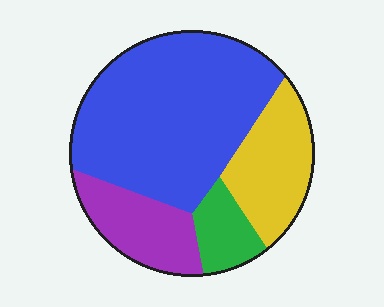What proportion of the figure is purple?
Purple takes up about one sixth (1/6) of the figure.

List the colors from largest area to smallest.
From largest to smallest: blue, yellow, purple, green.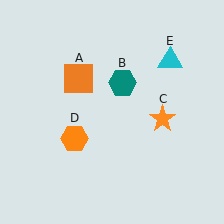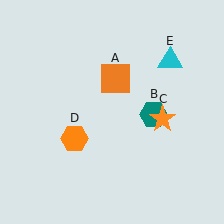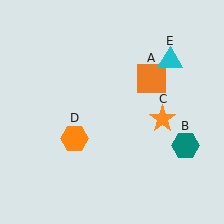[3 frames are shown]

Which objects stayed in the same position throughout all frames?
Orange star (object C) and orange hexagon (object D) and cyan triangle (object E) remained stationary.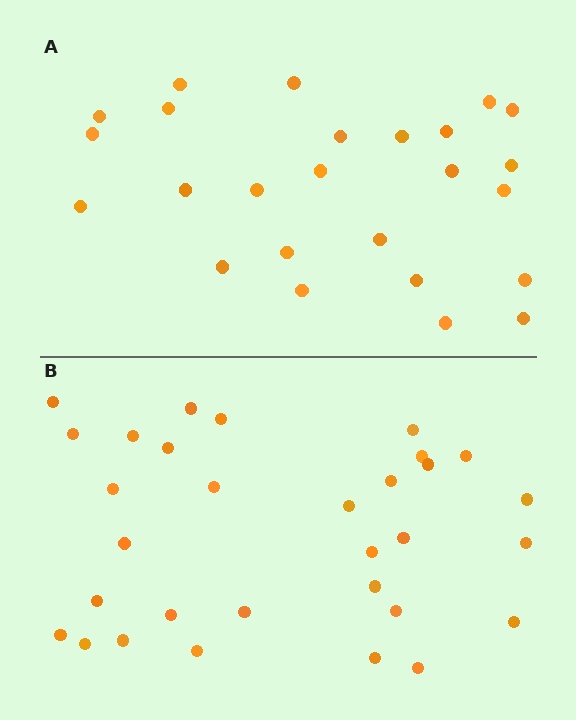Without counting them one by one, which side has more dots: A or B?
Region B (the bottom region) has more dots.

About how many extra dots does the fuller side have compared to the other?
Region B has about 6 more dots than region A.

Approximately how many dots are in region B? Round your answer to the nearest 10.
About 30 dots. (The exact count is 31, which rounds to 30.)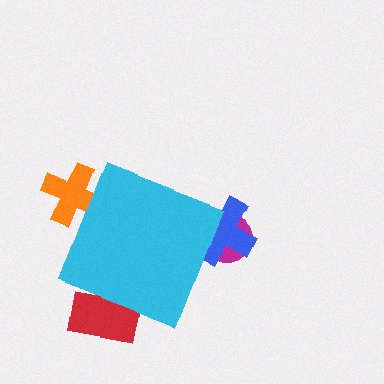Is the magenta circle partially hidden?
Yes, the magenta circle is partially hidden behind the cyan diamond.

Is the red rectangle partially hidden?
Yes, the red rectangle is partially hidden behind the cyan diamond.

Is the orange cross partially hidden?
Yes, the orange cross is partially hidden behind the cyan diamond.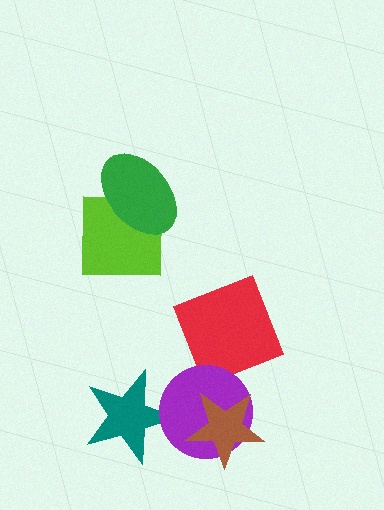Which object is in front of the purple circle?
The brown star is in front of the purple circle.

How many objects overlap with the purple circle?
2 objects overlap with the purple circle.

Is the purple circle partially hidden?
Yes, it is partially covered by another shape.